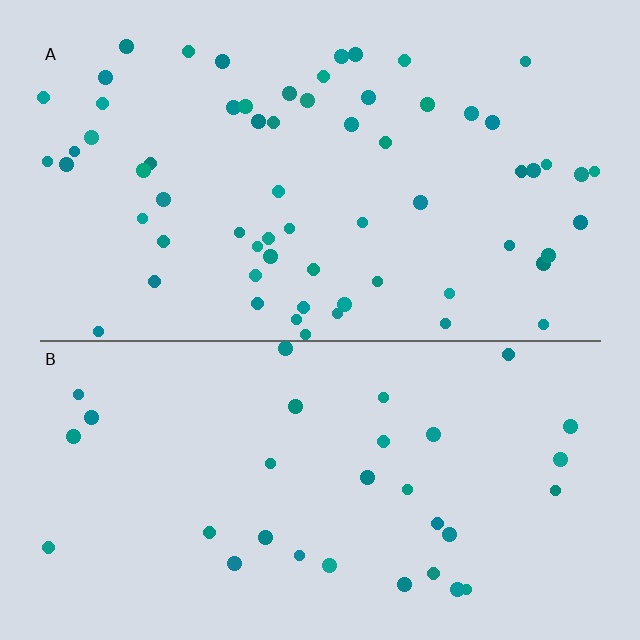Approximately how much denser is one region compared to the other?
Approximately 2.0× — region A over region B.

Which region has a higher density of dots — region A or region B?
A (the top).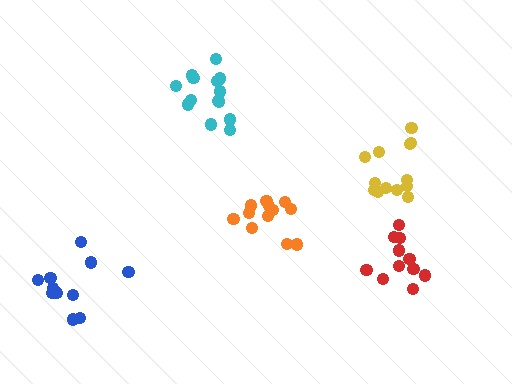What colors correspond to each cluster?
The clusters are colored: yellow, blue, red, orange, cyan.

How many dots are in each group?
Group 1: 13 dots, Group 2: 12 dots, Group 3: 11 dots, Group 4: 12 dots, Group 5: 15 dots (63 total).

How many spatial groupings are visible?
There are 5 spatial groupings.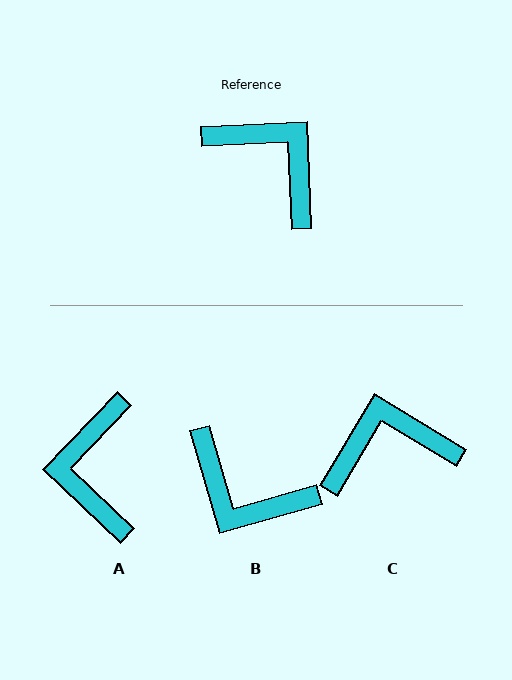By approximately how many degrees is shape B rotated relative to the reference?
Approximately 166 degrees clockwise.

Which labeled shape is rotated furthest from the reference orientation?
B, about 166 degrees away.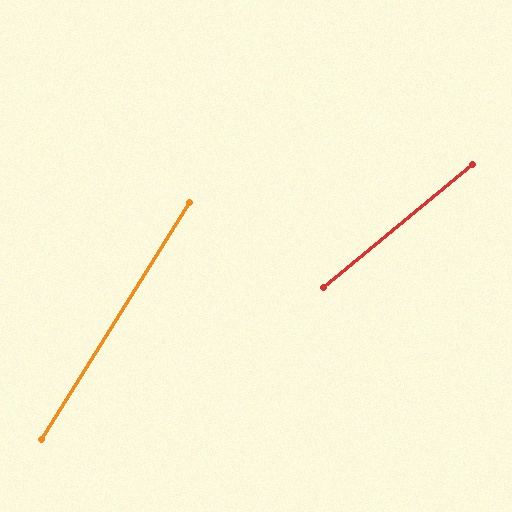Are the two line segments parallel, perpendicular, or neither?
Neither parallel nor perpendicular — they differ by about 19°.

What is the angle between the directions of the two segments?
Approximately 19 degrees.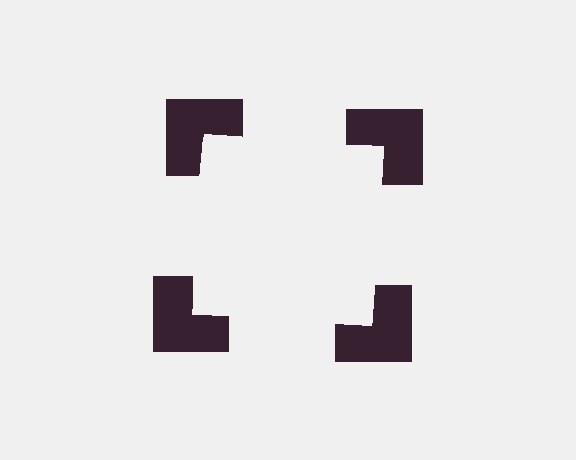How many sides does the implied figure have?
4 sides.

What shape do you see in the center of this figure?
An illusory square — its edges are inferred from the aligned wedge cuts in the notched squares, not physically drawn.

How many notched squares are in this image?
There are 4 — one at each vertex of the illusory square.